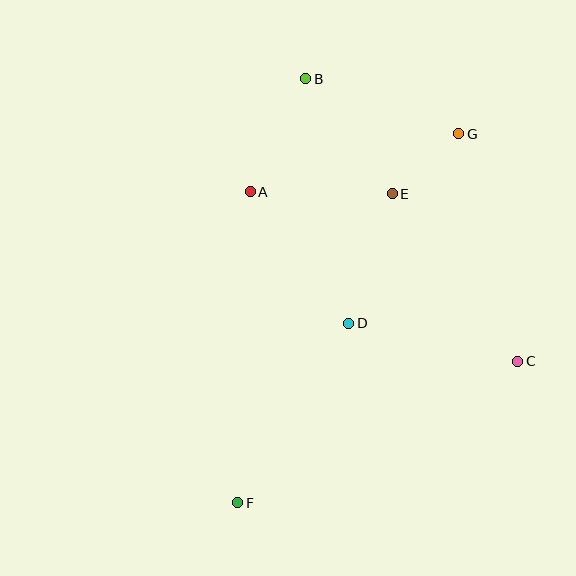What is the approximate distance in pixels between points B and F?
The distance between B and F is approximately 430 pixels.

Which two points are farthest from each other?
Points F and G are farthest from each other.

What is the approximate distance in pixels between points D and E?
The distance between D and E is approximately 137 pixels.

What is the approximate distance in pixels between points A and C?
The distance between A and C is approximately 317 pixels.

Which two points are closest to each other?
Points E and G are closest to each other.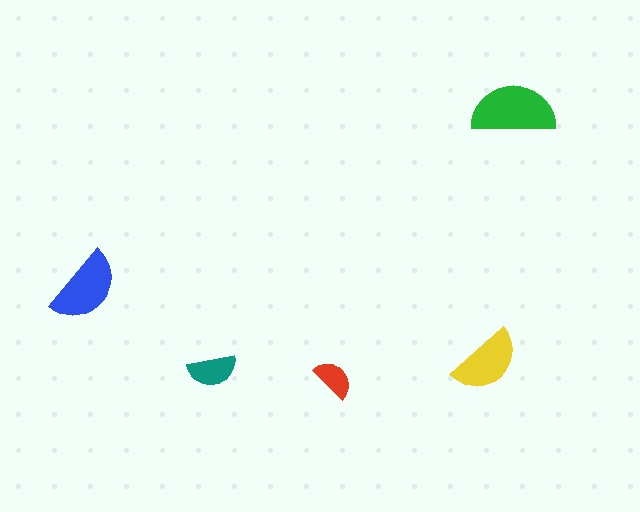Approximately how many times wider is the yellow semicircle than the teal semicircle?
About 1.5 times wider.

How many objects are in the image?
There are 5 objects in the image.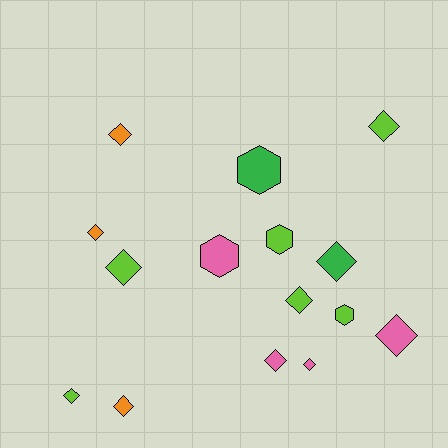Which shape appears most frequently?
Diamond, with 11 objects.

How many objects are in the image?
There are 15 objects.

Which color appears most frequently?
Lime, with 6 objects.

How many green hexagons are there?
There is 1 green hexagon.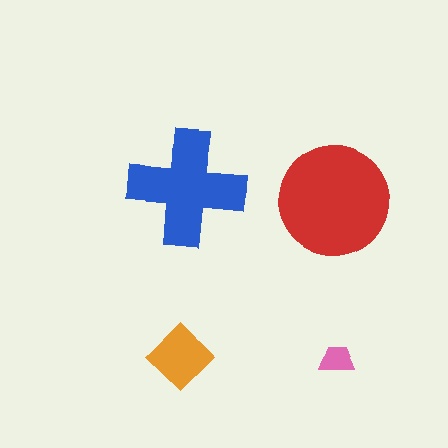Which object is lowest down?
The orange diamond is bottommost.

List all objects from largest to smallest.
The red circle, the blue cross, the orange diamond, the pink trapezoid.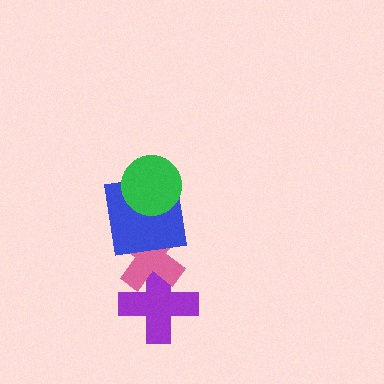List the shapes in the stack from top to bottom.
From top to bottom: the green circle, the blue square, the pink cross, the purple cross.